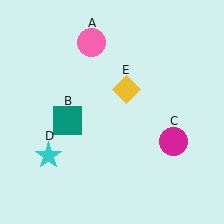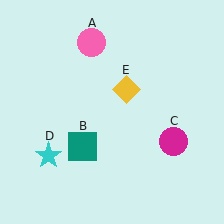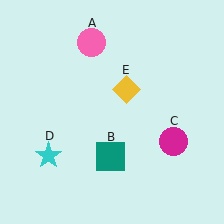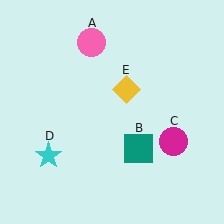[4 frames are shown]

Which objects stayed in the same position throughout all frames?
Pink circle (object A) and magenta circle (object C) and cyan star (object D) and yellow diamond (object E) remained stationary.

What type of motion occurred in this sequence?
The teal square (object B) rotated counterclockwise around the center of the scene.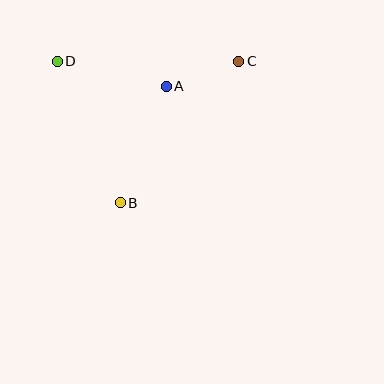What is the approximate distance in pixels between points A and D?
The distance between A and D is approximately 112 pixels.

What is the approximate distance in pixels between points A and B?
The distance between A and B is approximately 125 pixels.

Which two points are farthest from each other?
Points B and C are farthest from each other.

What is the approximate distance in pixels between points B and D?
The distance between B and D is approximately 155 pixels.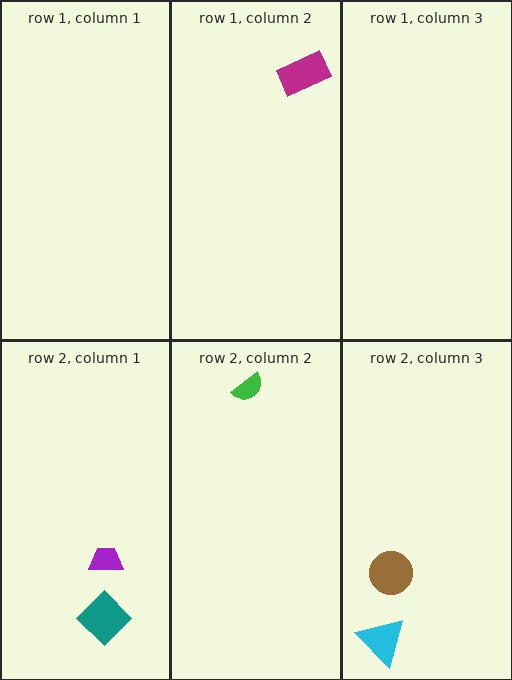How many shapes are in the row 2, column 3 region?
2.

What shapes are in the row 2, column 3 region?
The cyan triangle, the brown circle.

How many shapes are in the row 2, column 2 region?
1.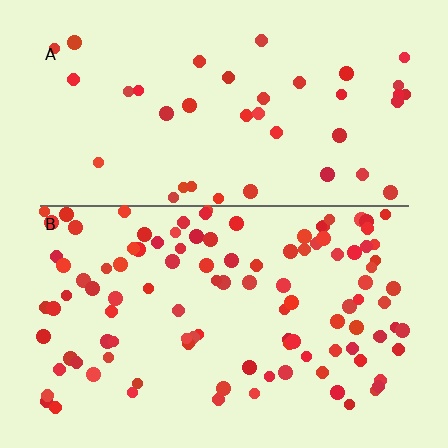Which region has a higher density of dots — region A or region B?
B (the bottom).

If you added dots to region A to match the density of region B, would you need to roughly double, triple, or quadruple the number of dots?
Approximately triple.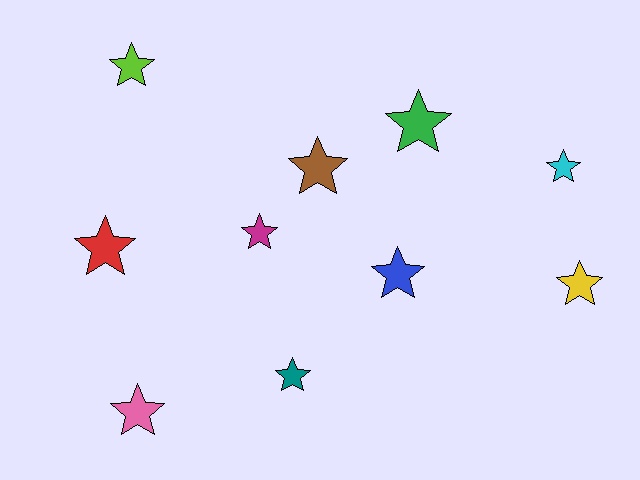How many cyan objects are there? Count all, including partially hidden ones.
There is 1 cyan object.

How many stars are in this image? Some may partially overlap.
There are 10 stars.